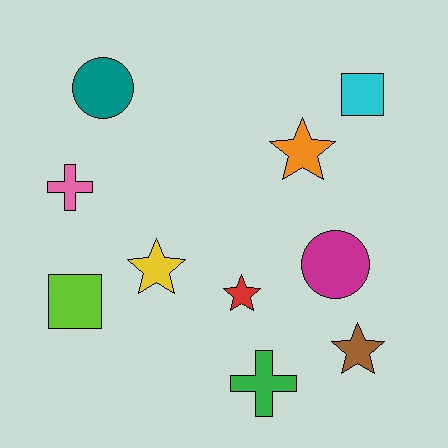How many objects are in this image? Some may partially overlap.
There are 10 objects.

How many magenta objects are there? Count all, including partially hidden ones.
There is 1 magenta object.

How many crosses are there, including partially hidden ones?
There are 2 crosses.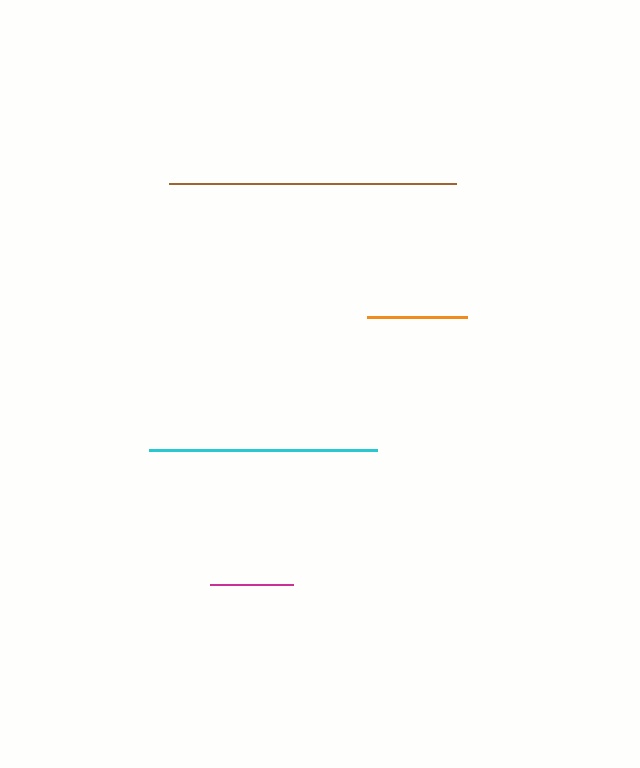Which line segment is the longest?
The brown line is the longest at approximately 287 pixels.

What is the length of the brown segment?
The brown segment is approximately 287 pixels long.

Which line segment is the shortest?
The magenta line is the shortest at approximately 83 pixels.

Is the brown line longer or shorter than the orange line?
The brown line is longer than the orange line.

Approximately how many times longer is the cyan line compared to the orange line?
The cyan line is approximately 2.3 times the length of the orange line.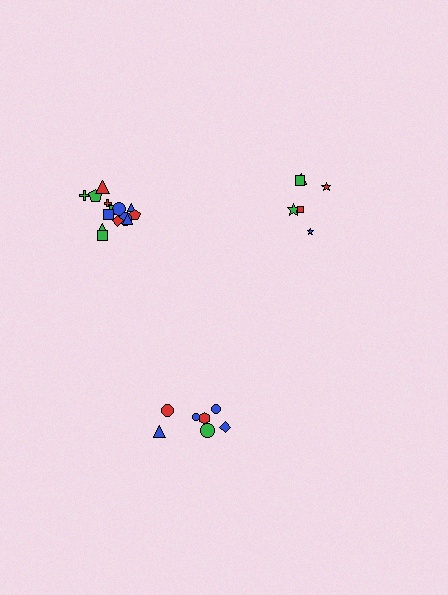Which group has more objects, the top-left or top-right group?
The top-left group.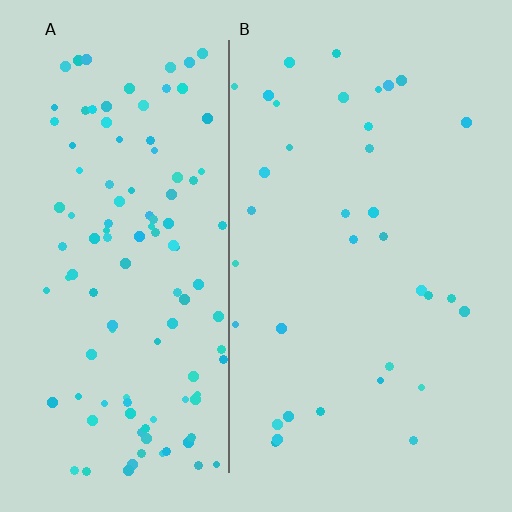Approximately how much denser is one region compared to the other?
Approximately 3.3× — region A over region B.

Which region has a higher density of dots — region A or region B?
A (the left).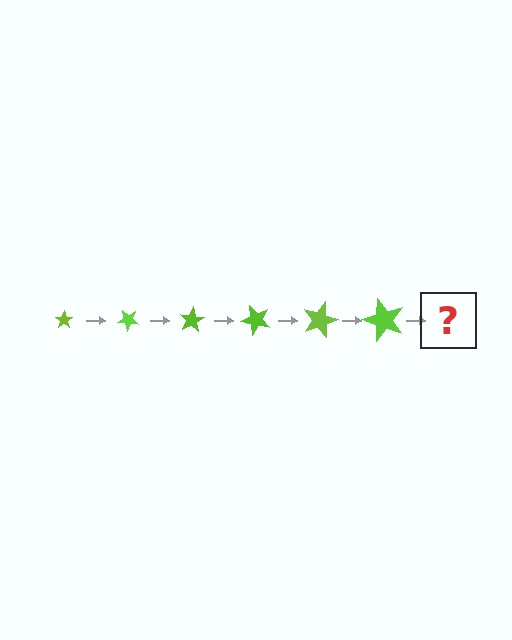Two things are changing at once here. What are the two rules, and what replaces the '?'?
The two rules are that the star grows larger each step and it rotates 40 degrees each step. The '?' should be a star, larger than the previous one and rotated 240 degrees from the start.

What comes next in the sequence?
The next element should be a star, larger than the previous one and rotated 240 degrees from the start.